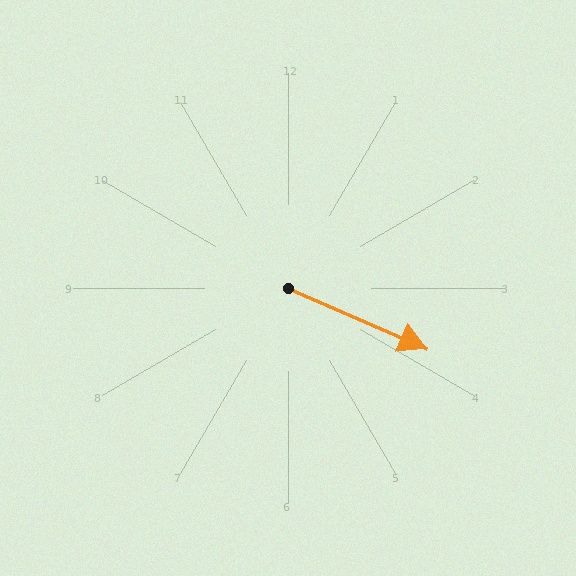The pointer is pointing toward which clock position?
Roughly 4 o'clock.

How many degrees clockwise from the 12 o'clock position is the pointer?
Approximately 114 degrees.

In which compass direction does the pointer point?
Southeast.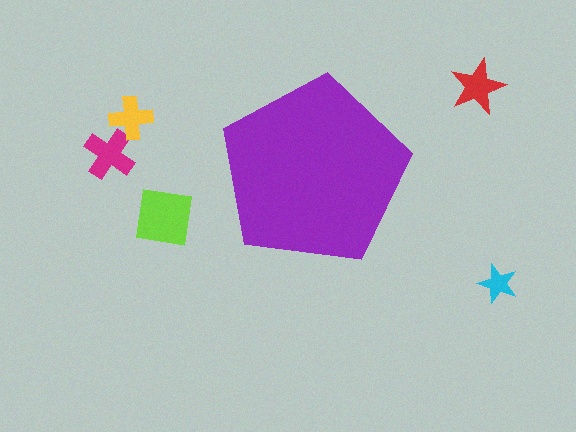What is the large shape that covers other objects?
A purple pentagon.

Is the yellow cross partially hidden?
No, the yellow cross is fully visible.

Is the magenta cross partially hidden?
No, the magenta cross is fully visible.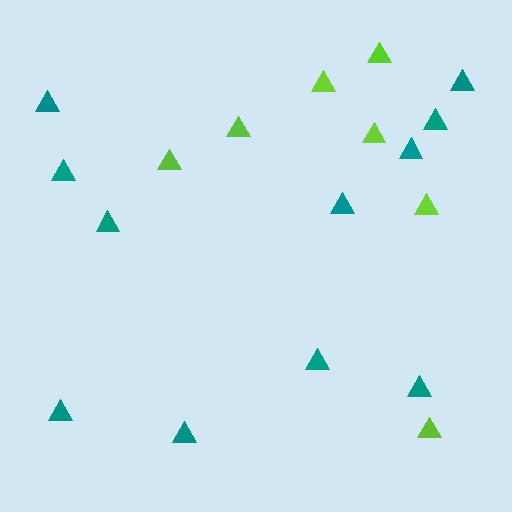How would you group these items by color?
There are 2 groups: one group of teal triangles (11) and one group of lime triangles (7).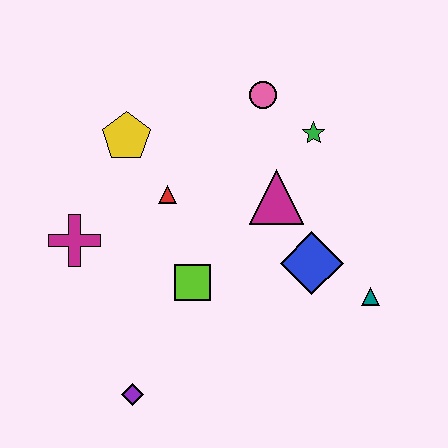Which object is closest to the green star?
The pink circle is closest to the green star.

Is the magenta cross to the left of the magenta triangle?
Yes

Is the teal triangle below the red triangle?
Yes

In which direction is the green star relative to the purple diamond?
The green star is above the purple diamond.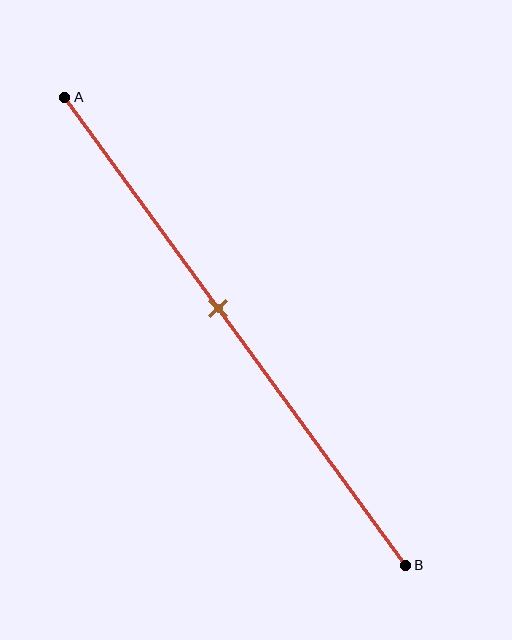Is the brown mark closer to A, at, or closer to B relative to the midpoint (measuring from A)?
The brown mark is closer to point A than the midpoint of segment AB.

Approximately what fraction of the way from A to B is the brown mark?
The brown mark is approximately 45% of the way from A to B.